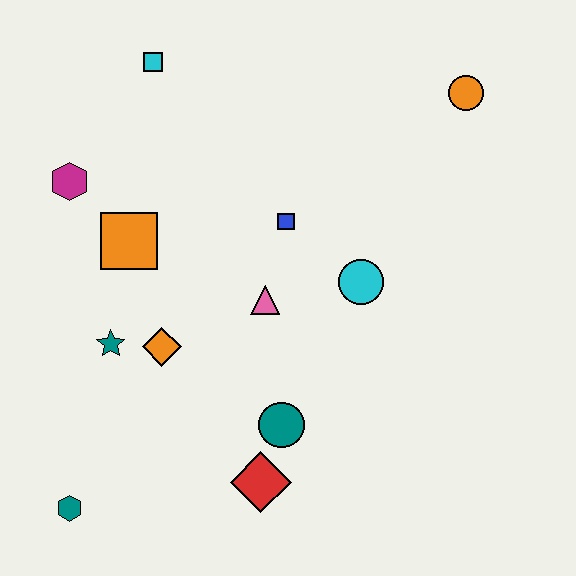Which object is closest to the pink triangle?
The blue square is closest to the pink triangle.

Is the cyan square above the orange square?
Yes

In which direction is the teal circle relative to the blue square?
The teal circle is below the blue square.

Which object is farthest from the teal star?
The orange circle is farthest from the teal star.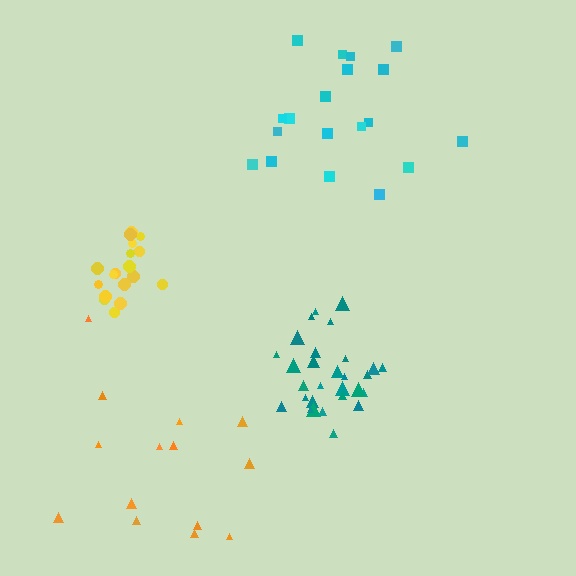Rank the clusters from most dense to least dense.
yellow, teal, cyan, orange.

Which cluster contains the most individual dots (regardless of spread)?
Teal (29).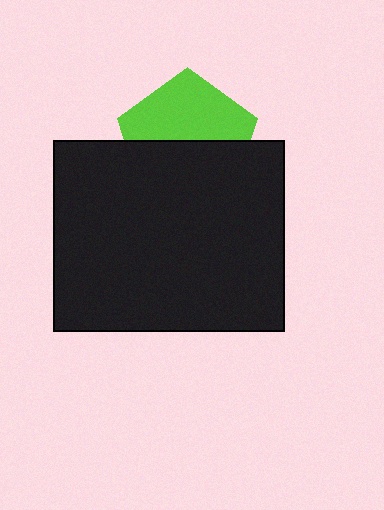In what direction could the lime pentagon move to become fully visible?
The lime pentagon could move up. That would shift it out from behind the black rectangle entirely.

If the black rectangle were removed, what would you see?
You would see the complete lime pentagon.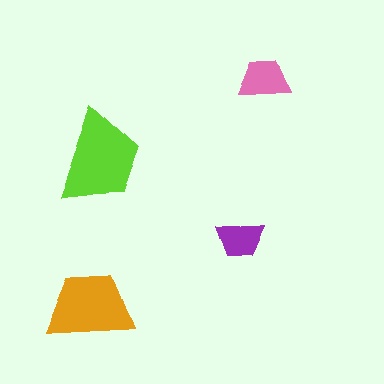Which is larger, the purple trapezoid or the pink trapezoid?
The pink one.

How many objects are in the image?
There are 4 objects in the image.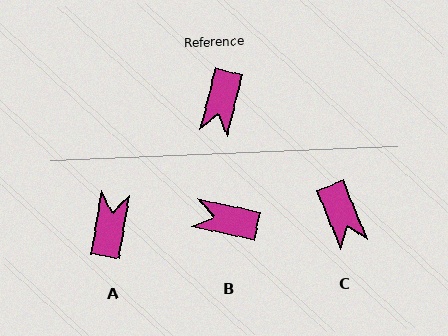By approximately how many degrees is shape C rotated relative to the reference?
Approximately 36 degrees counter-clockwise.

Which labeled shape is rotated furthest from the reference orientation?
A, about 176 degrees away.